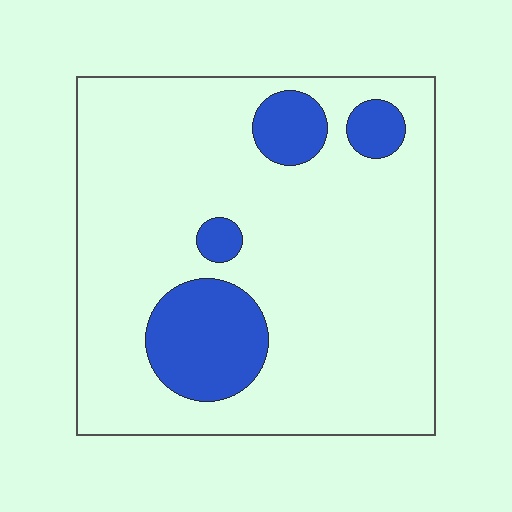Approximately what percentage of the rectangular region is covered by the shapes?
Approximately 15%.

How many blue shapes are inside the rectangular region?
4.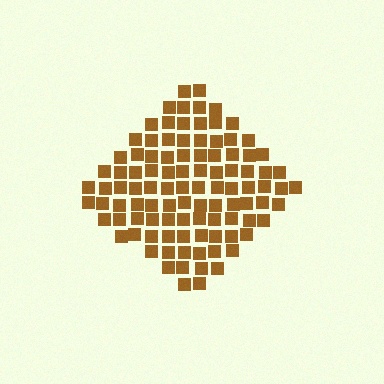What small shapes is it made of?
It is made of small squares.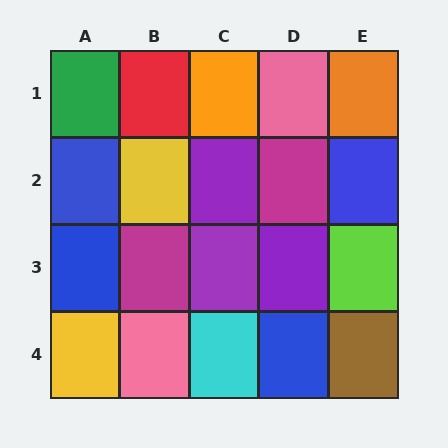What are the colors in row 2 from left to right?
Blue, yellow, purple, magenta, blue.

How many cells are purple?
3 cells are purple.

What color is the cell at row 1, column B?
Red.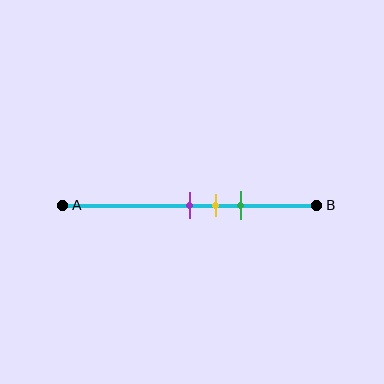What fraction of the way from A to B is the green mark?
The green mark is approximately 70% (0.7) of the way from A to B.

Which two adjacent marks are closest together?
The purple and yellow marks are the closest adjacent pair.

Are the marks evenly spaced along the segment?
Yes, the marks are approximately evenly spaced.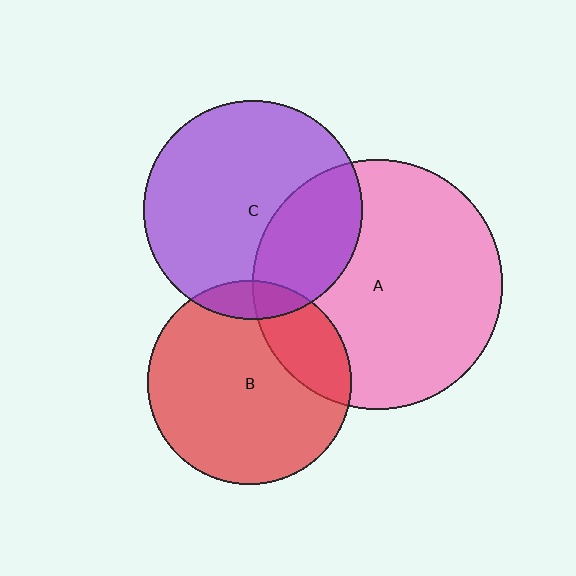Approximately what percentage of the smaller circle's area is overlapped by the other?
Approximately 30%.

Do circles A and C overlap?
Yes.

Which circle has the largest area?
Circle A (pink).